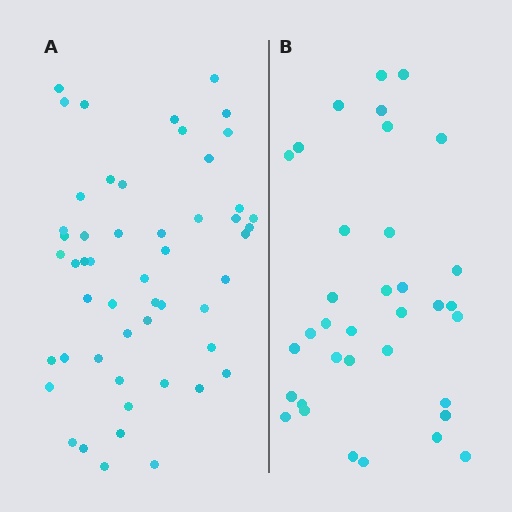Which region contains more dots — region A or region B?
Region A (the left region) has more dots.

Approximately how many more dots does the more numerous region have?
Region A has approximately 15 more dots than region B.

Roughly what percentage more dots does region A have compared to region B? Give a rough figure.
About 50% more.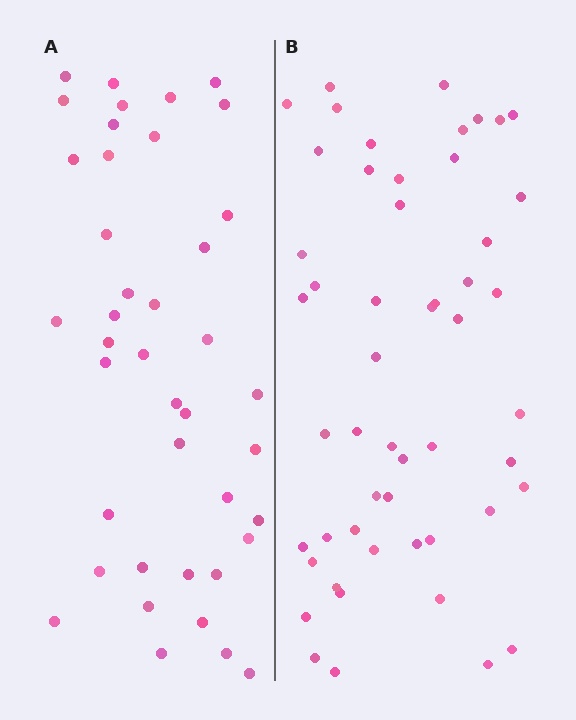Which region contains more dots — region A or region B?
Region B (the right region) has more dots.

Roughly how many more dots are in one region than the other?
Region B has roughly 12 or so more dots than region A.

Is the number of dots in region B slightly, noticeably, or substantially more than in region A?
Region B has noticeably more, but not dramatically so. The ratio is roughly 1.3 to 1.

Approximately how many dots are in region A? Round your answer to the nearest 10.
About 40 dots. (The exact count is 41, which rounds to 40.)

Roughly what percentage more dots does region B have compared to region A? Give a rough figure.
About 25% more.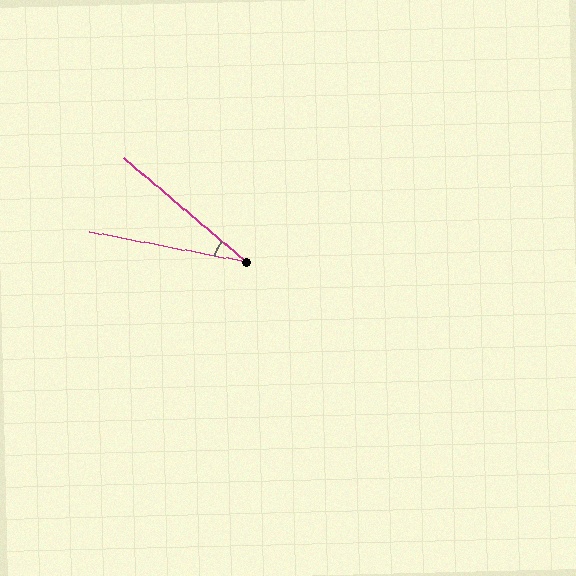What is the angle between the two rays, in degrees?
Approximately 30 degrees.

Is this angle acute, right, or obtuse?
It is acute.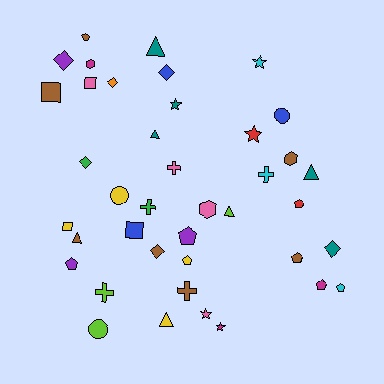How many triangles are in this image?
There are 6 triangles.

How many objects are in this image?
There are 40 objects.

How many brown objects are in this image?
There are 7 brown objects.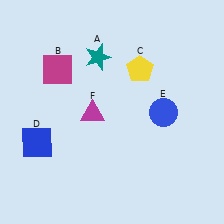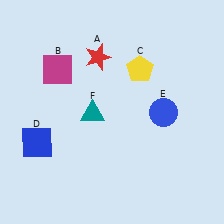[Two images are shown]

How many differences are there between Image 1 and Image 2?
There are 2 differences between the two images.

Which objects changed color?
A changed from teal to red. F changed from magenta to teal.